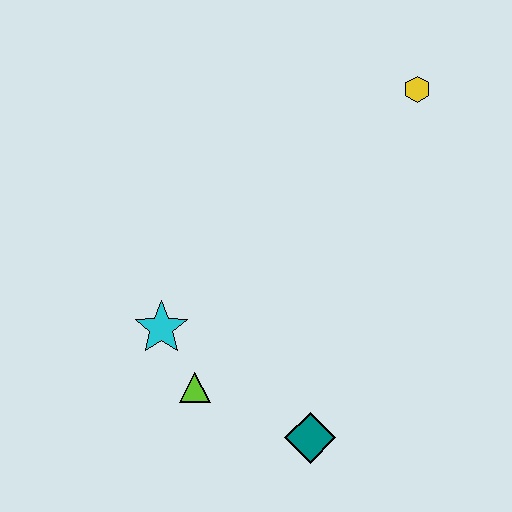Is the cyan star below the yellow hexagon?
Yes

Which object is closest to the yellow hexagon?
The cyan star is closest to the yellow hexagon.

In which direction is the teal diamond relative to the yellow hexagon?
The teal diamond is below the yellow hexagon.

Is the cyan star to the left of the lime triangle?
Yes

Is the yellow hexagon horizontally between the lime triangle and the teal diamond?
No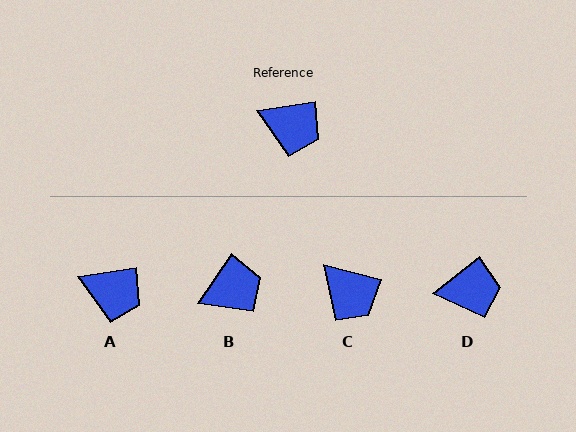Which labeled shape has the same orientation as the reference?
A.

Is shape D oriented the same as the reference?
No, it is off by about 30 degrees.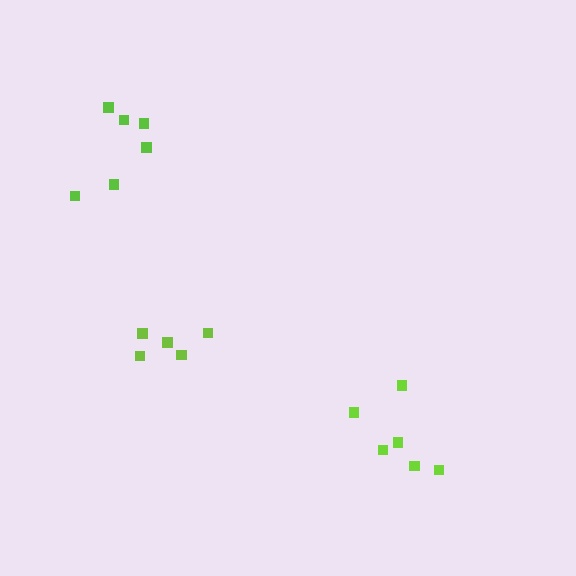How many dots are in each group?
Group 1: 5 dots, Group 2: 6 dots, Group 3: 6 dots (17 total).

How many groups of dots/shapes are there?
There are 3 groups.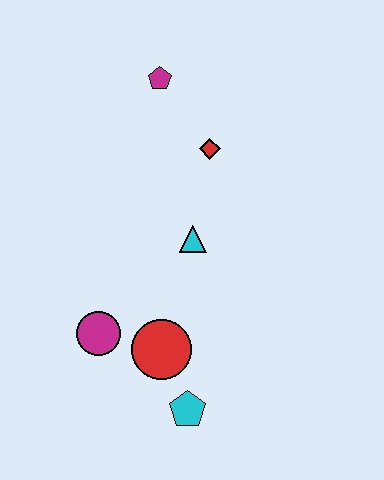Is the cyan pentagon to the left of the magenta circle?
No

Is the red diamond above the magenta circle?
Yes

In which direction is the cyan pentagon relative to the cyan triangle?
The cyan pentagon is below the cyan triangle.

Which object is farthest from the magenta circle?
The magenta pentagon is farthest from the magenta circle.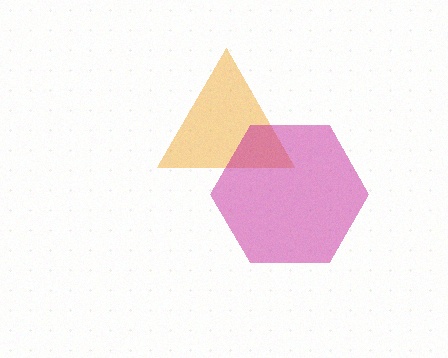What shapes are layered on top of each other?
The layered shapes are: an orange triangle, a magenta hexagon.